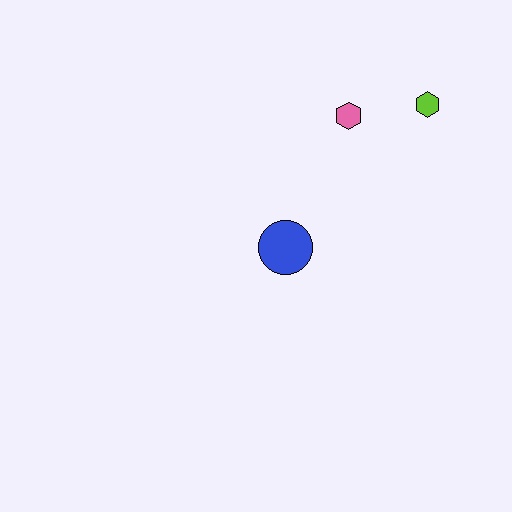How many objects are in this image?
There are 3 objects.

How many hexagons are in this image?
There are 2 hexagons.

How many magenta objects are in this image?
There are no magenta objects.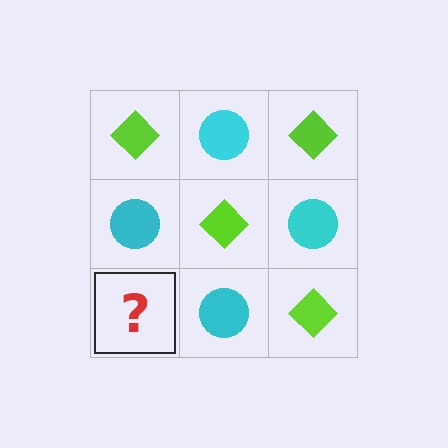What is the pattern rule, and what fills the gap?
The rule is that it alternates lime diamond and cyan circle in a checkerboard pattern. The gap should be filled with a lime diamond.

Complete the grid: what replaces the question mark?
The question mark should be replaced with a lime diamond.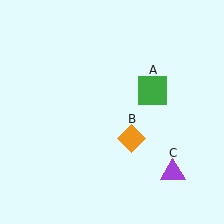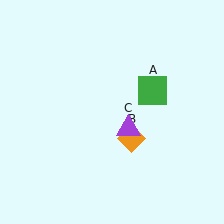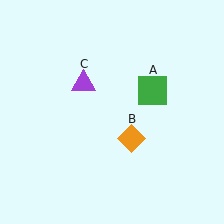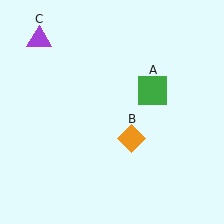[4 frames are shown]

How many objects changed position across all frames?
1 object changed position: purple triangle (object C).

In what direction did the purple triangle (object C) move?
The purple triangle (object C) moved up and to the left.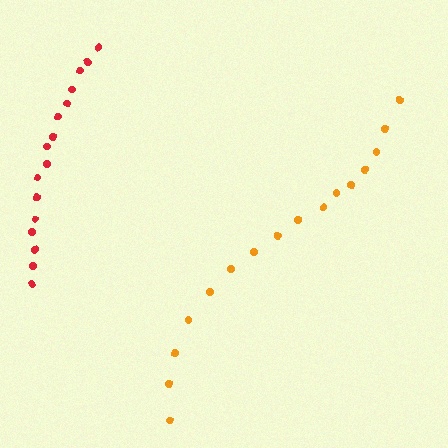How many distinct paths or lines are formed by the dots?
There are 2 distinct paths.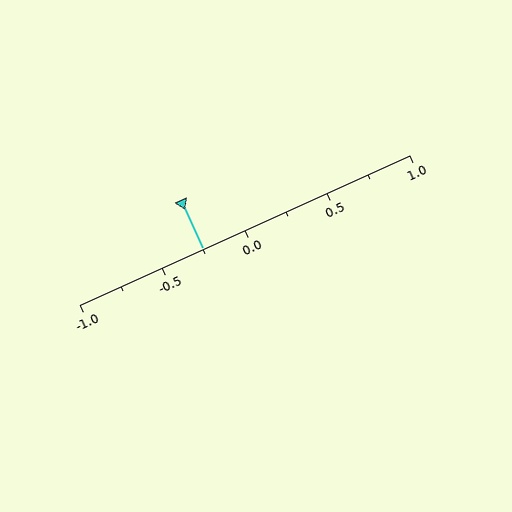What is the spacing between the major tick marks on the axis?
The major ticks are spaced 0.5 apart.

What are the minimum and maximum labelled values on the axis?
The axis runs from -1.0 to 1.0.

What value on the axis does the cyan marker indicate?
The marker indicates approximately -0.25.